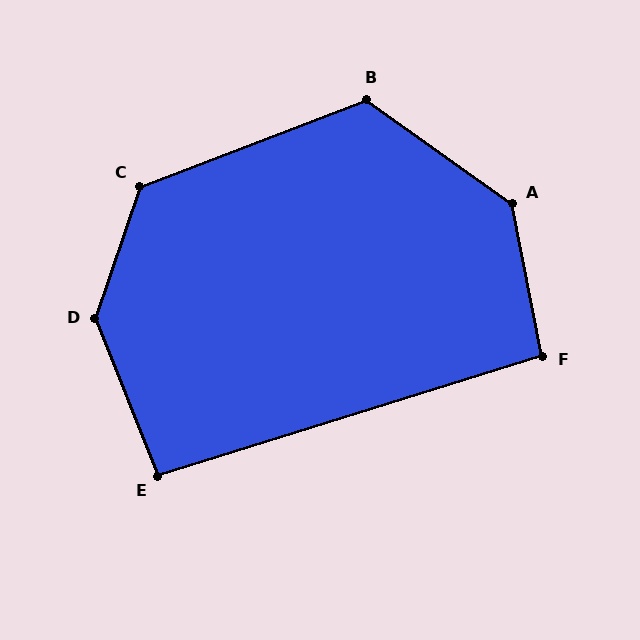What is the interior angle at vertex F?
Approximately 96 degrees (obtuse).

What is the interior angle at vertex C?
Approximately 129 degrees (obtuse).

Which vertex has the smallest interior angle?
E, at approximately 94 degrees.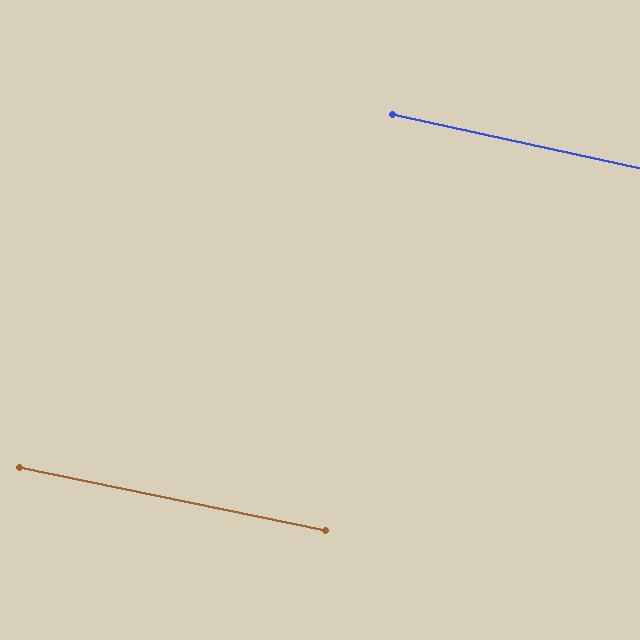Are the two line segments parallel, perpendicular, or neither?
Parallel — their directions differ by only 0.7°.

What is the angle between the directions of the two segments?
Approximately 1 degree.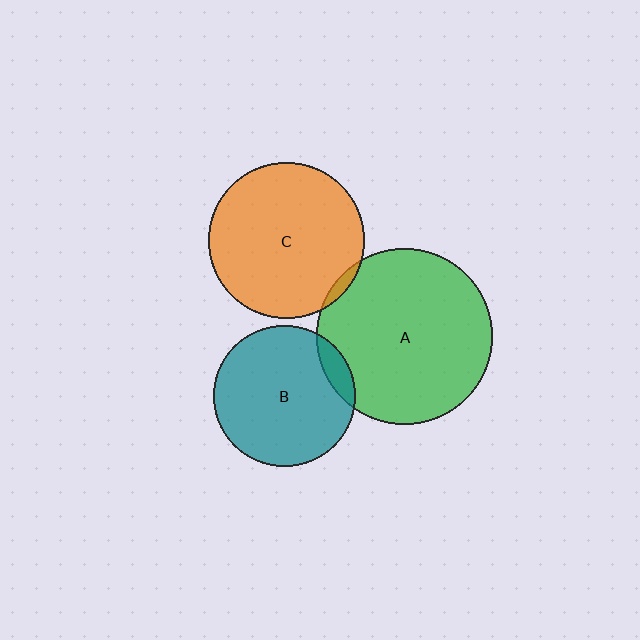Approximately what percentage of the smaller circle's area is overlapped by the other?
Approximately 10%.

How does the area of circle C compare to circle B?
Approximately 1.2 times.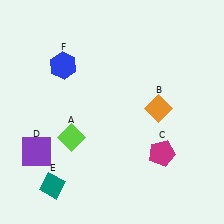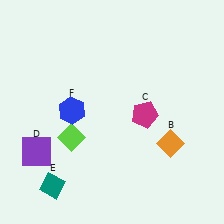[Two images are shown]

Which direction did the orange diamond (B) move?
The orange diamond (B) moved down.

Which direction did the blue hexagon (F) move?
The blue hexagon (F) moved down.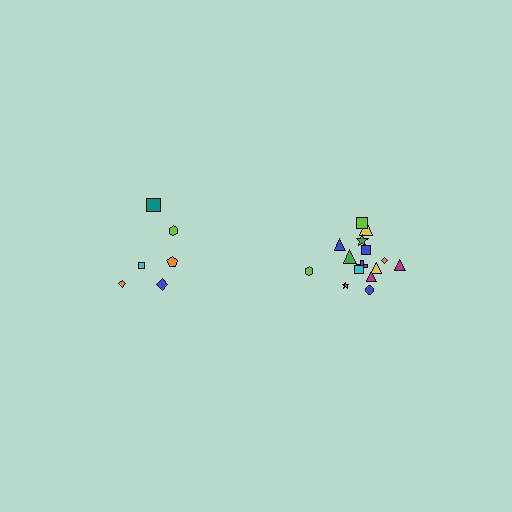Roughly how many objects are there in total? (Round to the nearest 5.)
Roughly 20 objects in total.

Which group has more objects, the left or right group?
The right group.